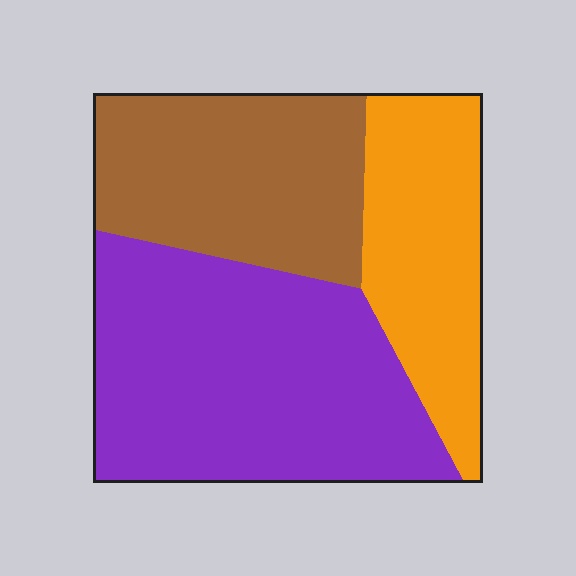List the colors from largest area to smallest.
From largest to smallest: purple, brown, orange.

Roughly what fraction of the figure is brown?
Brown covers roughly 30% of the figure.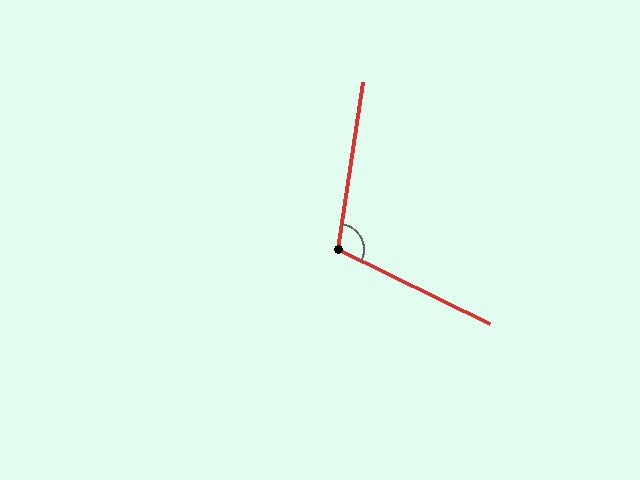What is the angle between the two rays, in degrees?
Approximately 108 degrees.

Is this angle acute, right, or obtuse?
It is obtuse.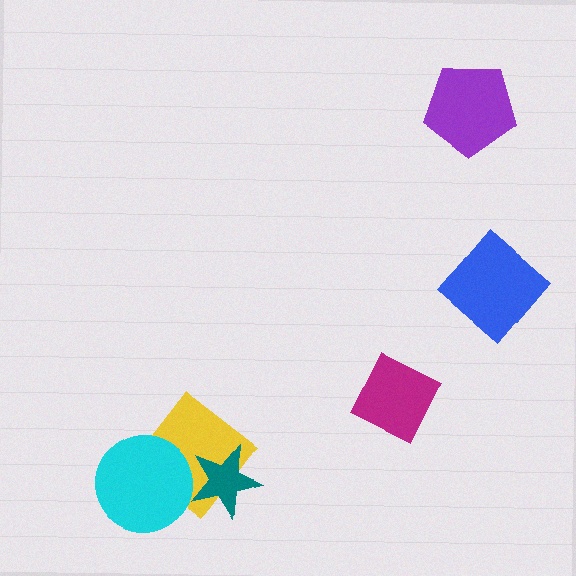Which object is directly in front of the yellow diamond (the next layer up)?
The cyan circle is directly in front of the yellow diamond.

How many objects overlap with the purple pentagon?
0 objects overlap with the purple pentagon.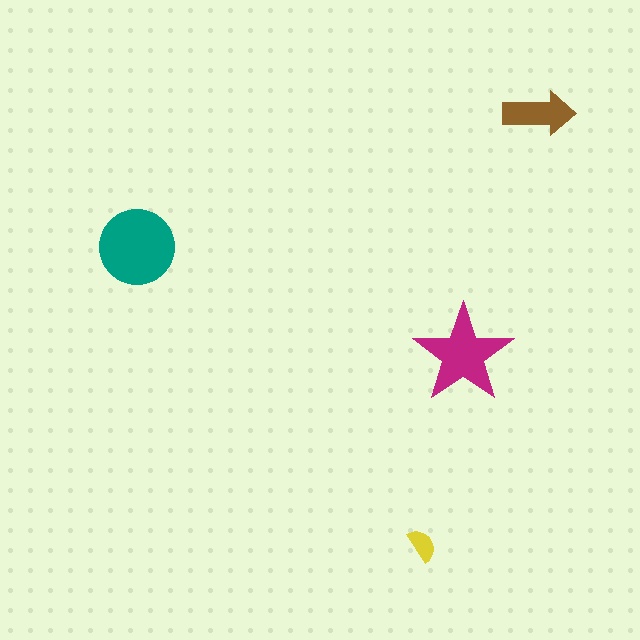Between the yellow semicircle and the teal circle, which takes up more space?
The teal circle.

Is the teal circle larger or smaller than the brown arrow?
Larger.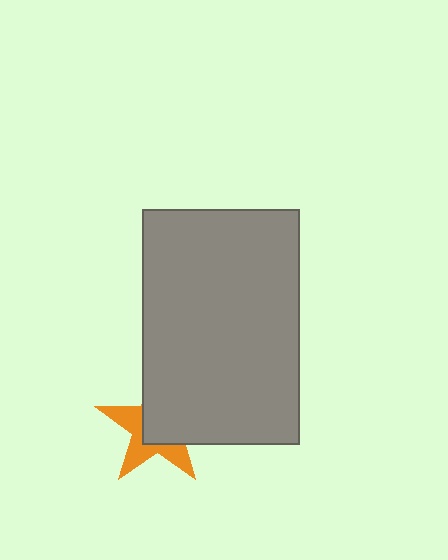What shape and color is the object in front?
The object in front is a gray rectangle.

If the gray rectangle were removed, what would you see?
You would see the complete orange star.